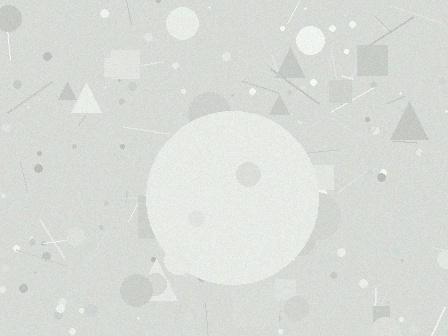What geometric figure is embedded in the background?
A circle is embedded in the background.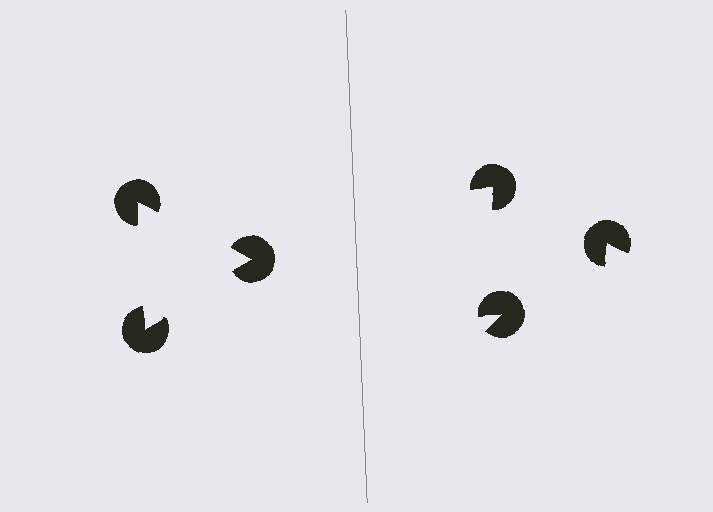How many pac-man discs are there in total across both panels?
6 — 3 on each side.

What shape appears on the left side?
An illusory triangle.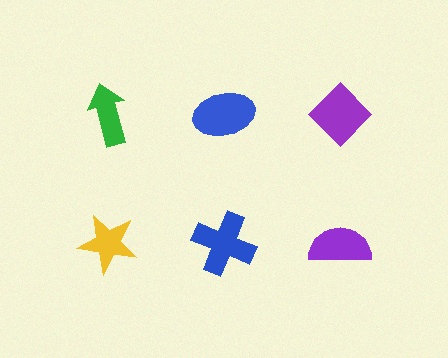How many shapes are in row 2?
3 shapes.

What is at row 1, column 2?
A blue ellipse.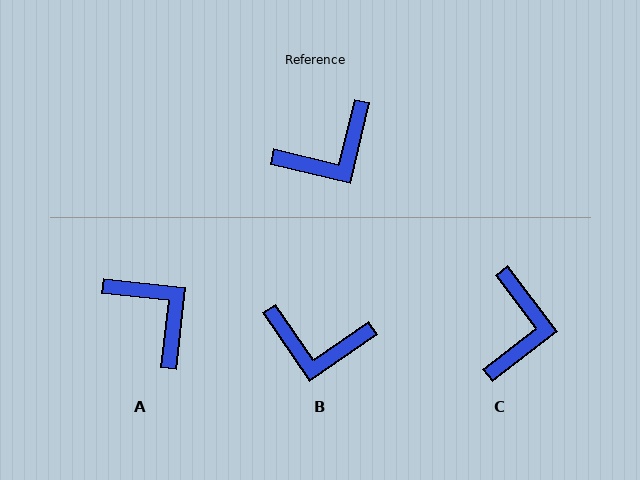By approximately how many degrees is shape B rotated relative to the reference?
Approximately 42 degrees clockwise.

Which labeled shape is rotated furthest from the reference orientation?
A, about 97 degrees away.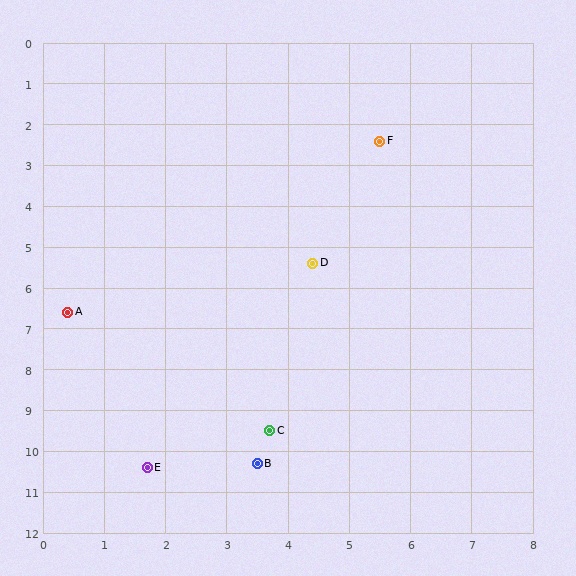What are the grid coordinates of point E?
Point E is at approximately (1.7, 10.4).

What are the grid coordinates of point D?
Point D is at approximately (4.4, 5.4).